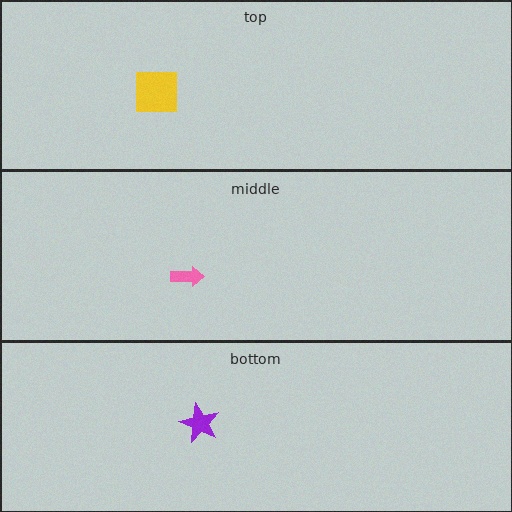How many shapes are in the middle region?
1.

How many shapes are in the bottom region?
1.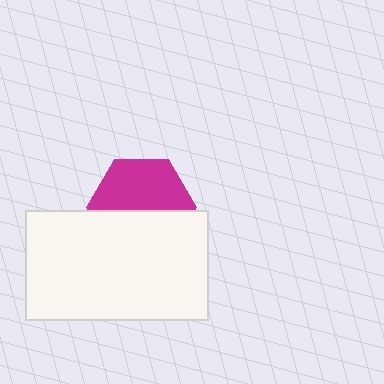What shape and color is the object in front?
The object in front is a white rectangle.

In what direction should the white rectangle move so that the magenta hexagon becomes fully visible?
The white rectangle should move down. That is the shortest direction to clear the overlap and leave the magenta hexagon fully visible.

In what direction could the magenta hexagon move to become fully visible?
The magenta hexagon could move up. That would shift it out from behind the white rectangle entirely.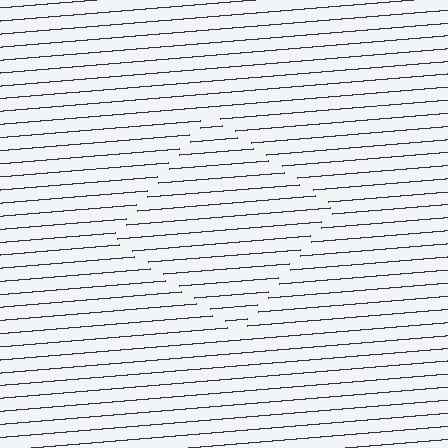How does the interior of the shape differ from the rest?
The interior of the shape contains the same grating, shifted by half a period — the contour is defined by the phase discontinuity where line-ends from the inner and outer gratings abut.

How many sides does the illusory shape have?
4 sides — the line-ends trace a square.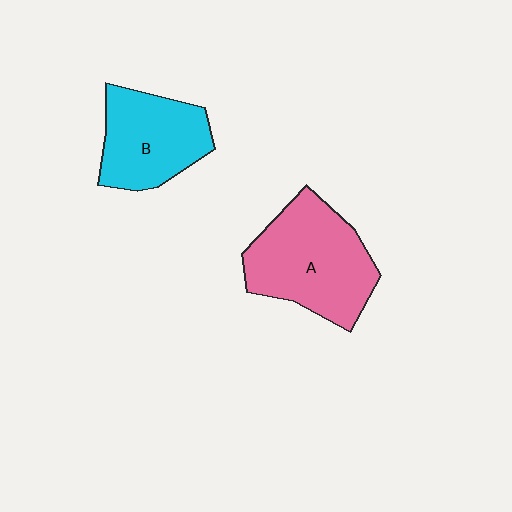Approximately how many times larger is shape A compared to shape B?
Approximately 1.3 times.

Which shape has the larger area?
Shape A (pink).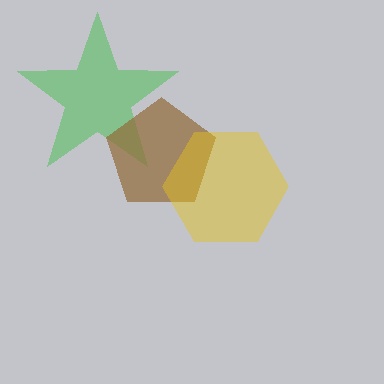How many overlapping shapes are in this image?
There are 3 overlapping shapes in the image.